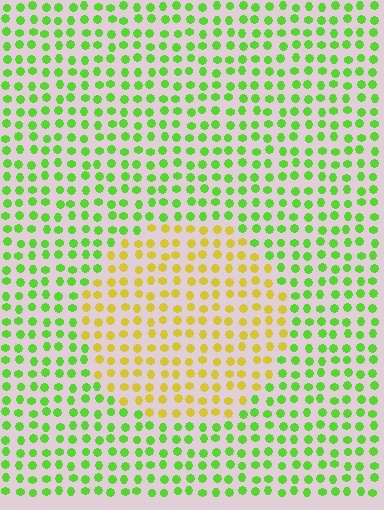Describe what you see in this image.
The image is filled with small lime elements in a uniform arrangement. A circle-shaped region is visible where the elements are tinted to a slightly different hue, forming a subtle color boundary.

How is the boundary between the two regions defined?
The boundary is defined purely by a slight shift in hue (about 52 degrees). Spacing, size, and orientation are identical on both sides.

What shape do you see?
I see a circle.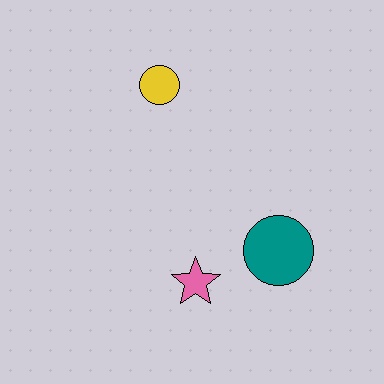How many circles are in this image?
There are 2 circles.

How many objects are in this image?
There are 3 objects.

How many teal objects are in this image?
There is 1 teal object.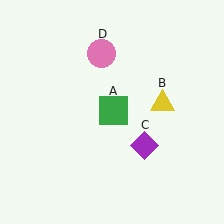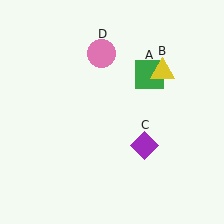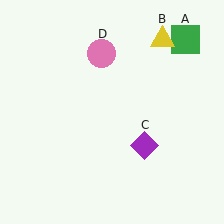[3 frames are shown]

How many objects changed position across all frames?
2 objects changed position: green square (object A), yellow triangle (object B).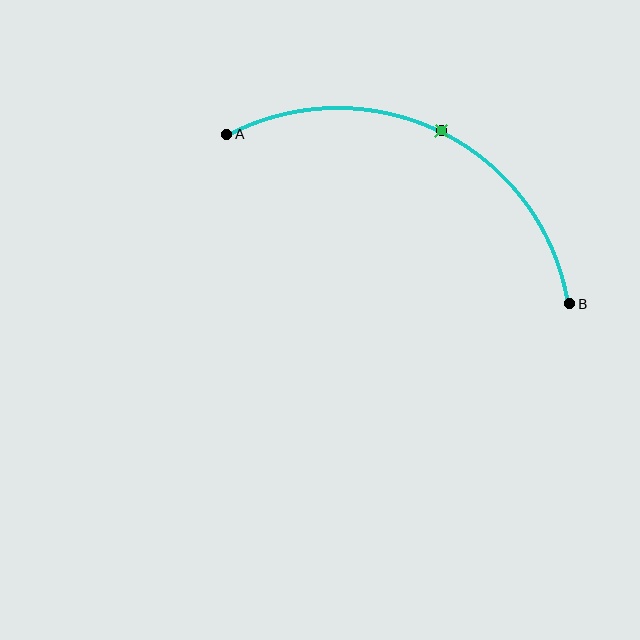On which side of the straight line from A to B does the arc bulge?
The arc bulges above the straight line connecting A and B.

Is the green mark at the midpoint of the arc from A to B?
Yes. The green mark lies on the arc at equal arc-length from both A and B — it is the arc midpoint.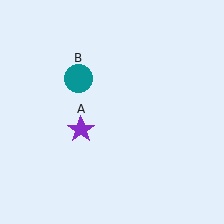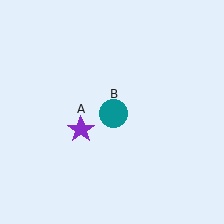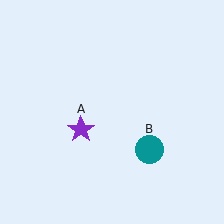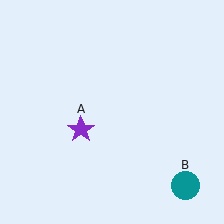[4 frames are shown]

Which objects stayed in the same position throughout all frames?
Purple star (object A) remained stationary.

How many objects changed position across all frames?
1 object changed position: teal circle (object B).